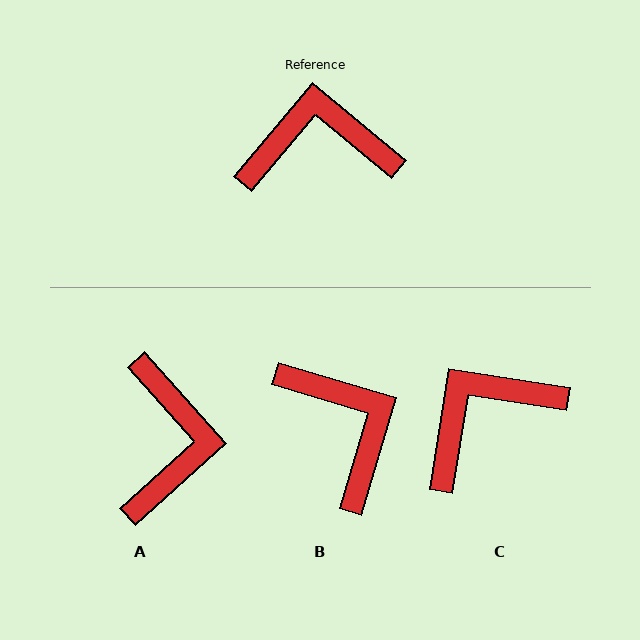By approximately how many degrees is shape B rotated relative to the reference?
Approximately 67 degrees clockwise.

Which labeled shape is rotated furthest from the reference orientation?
A, about 98 degrees away.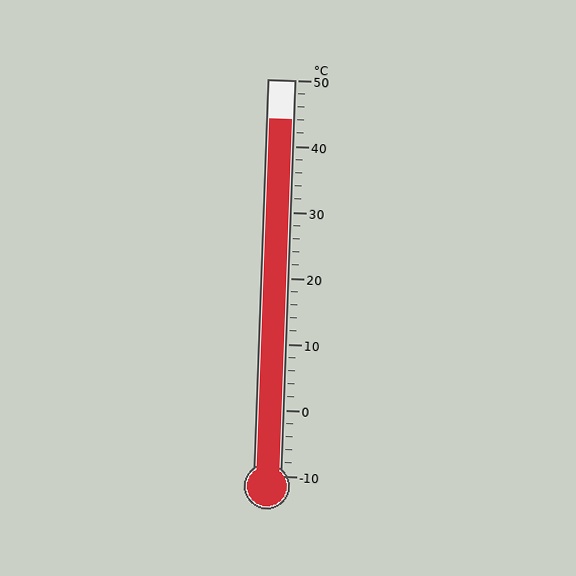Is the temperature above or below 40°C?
The temperature is above 40°C.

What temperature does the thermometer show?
The thermometer shows approximately 44°C.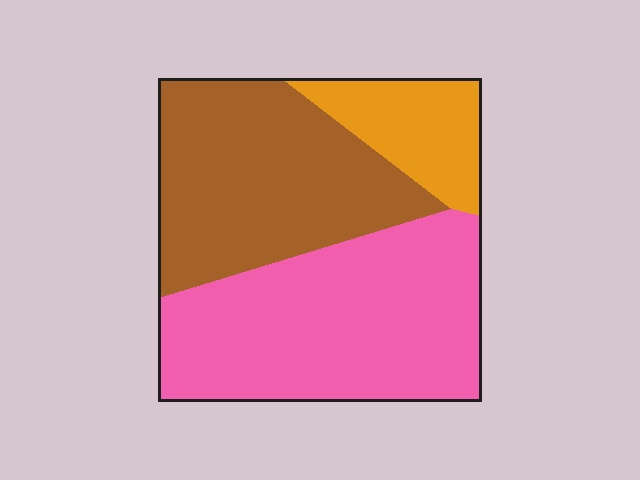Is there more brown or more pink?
Pink.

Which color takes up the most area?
Pink, at roughly 45%.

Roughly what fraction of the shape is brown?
Brown covers around 40% of the shape.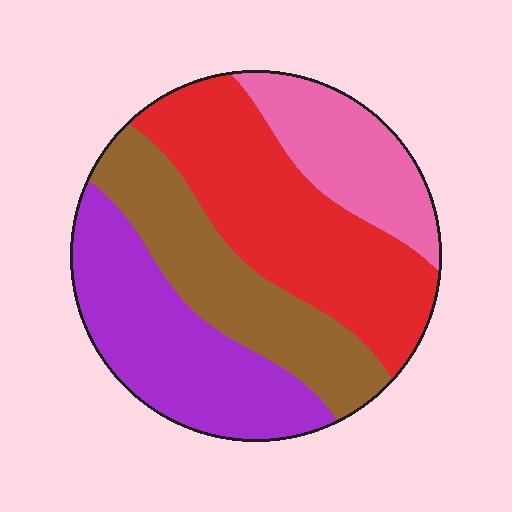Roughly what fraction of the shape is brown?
Brown covers 24% of the shape.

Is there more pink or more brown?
Brown.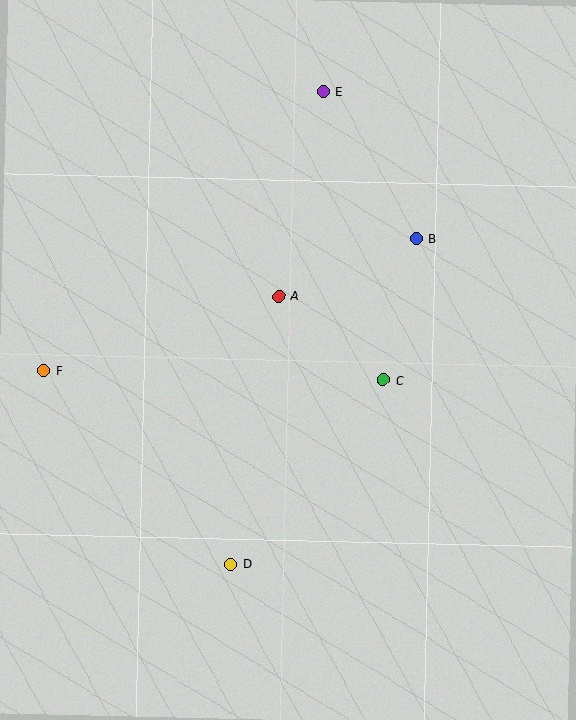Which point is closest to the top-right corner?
Point E is closest to the top-right corner.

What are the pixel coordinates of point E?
Point E is at (323, 91).